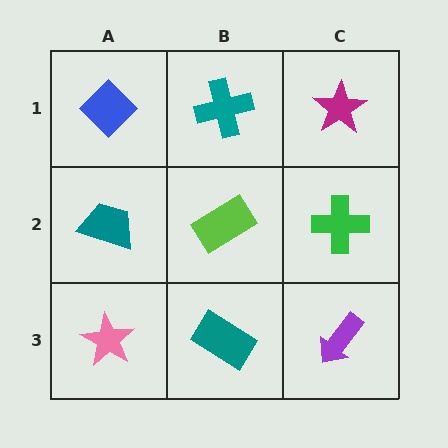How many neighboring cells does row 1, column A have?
2.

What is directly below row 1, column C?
A green cross.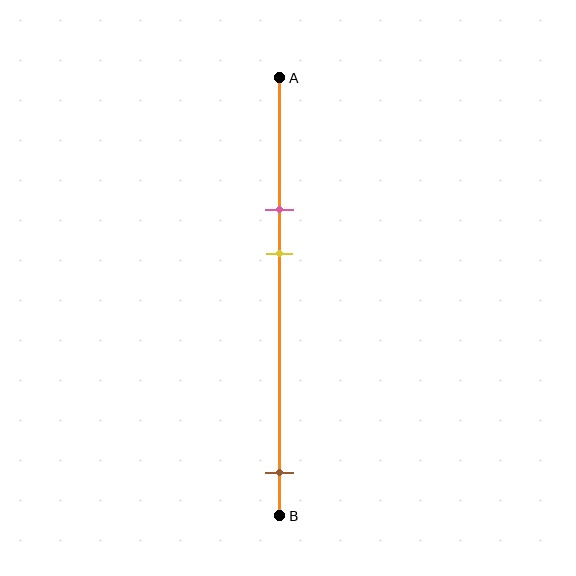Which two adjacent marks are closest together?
The pink and yellow marks are the closest adjacent pair.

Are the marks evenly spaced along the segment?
No, the marks are not evenly spaced.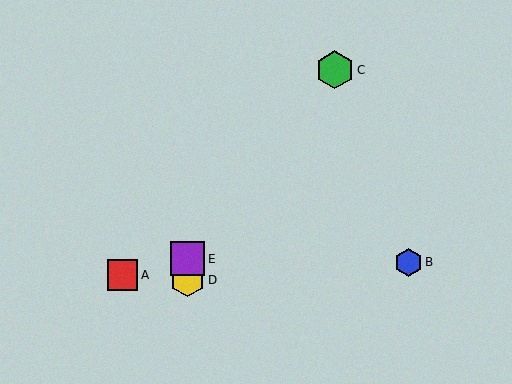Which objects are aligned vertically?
Objects D, E are aligned vertically.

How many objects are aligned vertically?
2 objects (D, E) are aligned vertically.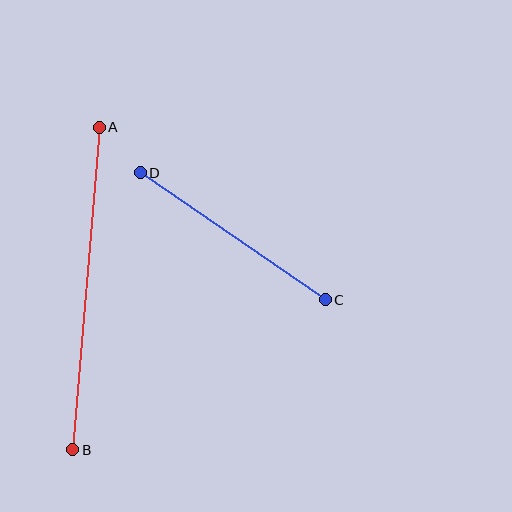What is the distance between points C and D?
The distance is approximately 225 pixels.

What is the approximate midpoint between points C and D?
The midpoint is at approximately (233, 236) pixels.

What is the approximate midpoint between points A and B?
The midpoint is at approximately (86, 288) pixels.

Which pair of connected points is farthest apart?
Points A and B are farthest apart.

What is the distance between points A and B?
The distance is approximately 323 pixels.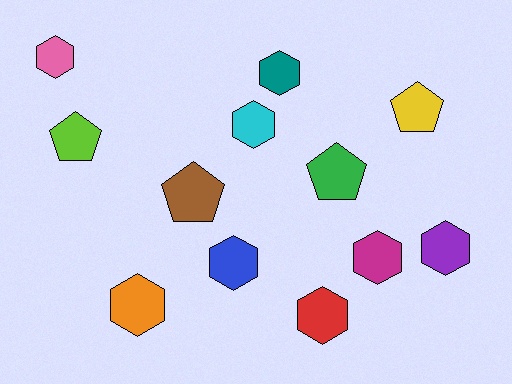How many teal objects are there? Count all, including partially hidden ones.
There is 1 teal object.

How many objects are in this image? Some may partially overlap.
There are 12 objects.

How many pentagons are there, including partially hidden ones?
There are 4 pentagons.